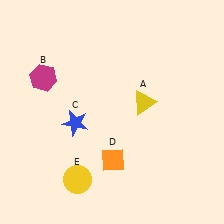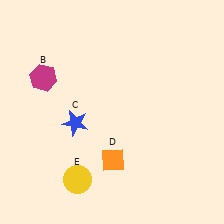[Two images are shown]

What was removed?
The yellow triangle (A) was removed in Image 2.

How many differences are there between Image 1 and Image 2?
There is 1 difference between the two images.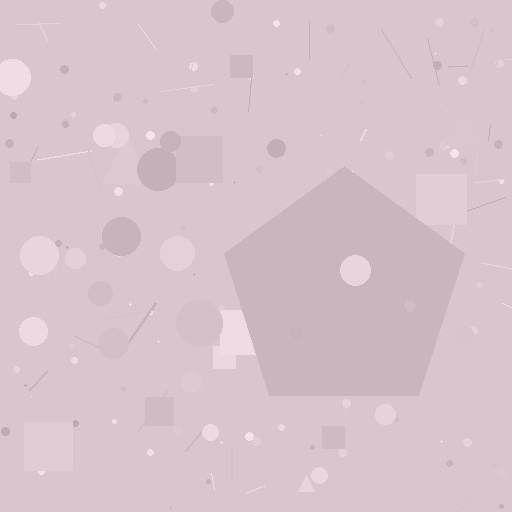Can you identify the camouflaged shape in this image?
The camouflaged shape is a pentagon.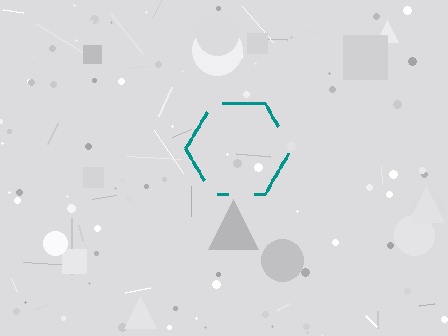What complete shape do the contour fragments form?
The contour fragments form a hexagon.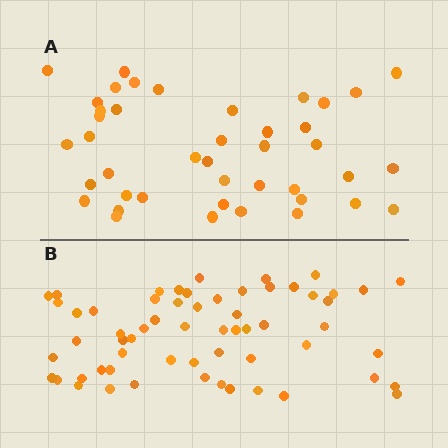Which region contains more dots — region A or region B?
Region B (the bottom region) has more dots.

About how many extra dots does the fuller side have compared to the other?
Region B has approximately 20 more dots than region A.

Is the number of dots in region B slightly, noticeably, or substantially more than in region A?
Region B has noticeably more, but not dramatically so. The ratio is roughly 1.4 to 1.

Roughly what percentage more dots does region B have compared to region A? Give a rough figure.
About 45% more.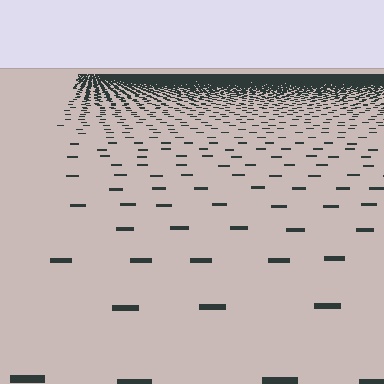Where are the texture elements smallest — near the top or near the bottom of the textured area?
Near the top.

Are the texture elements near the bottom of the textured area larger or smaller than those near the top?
Larger. Near the bottom, elements are closer to the viewer and appear at a bigger on-screen size.